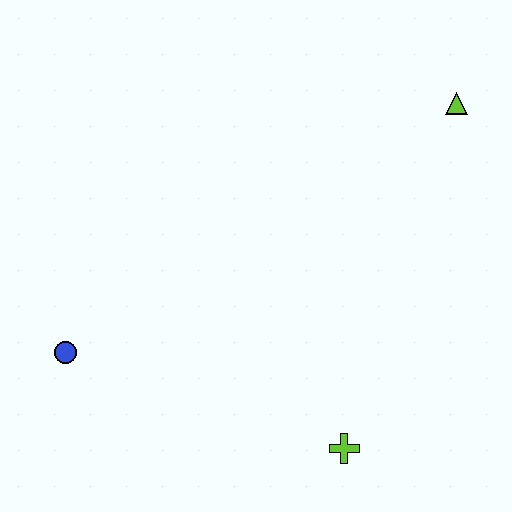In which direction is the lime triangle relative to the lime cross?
The lime triangle is above the lime cross.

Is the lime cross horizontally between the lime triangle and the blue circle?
Yes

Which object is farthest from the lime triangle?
The blue circle is farthest from the lime triangle.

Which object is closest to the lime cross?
The blue circle is closest to the lime cross.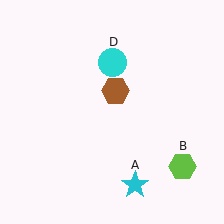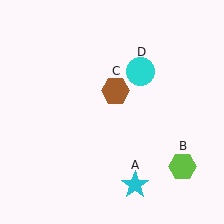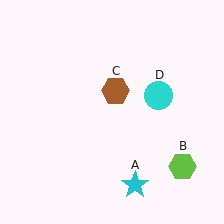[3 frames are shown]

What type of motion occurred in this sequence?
The cyan circle (object D) rotated clockwise around the center of the scene.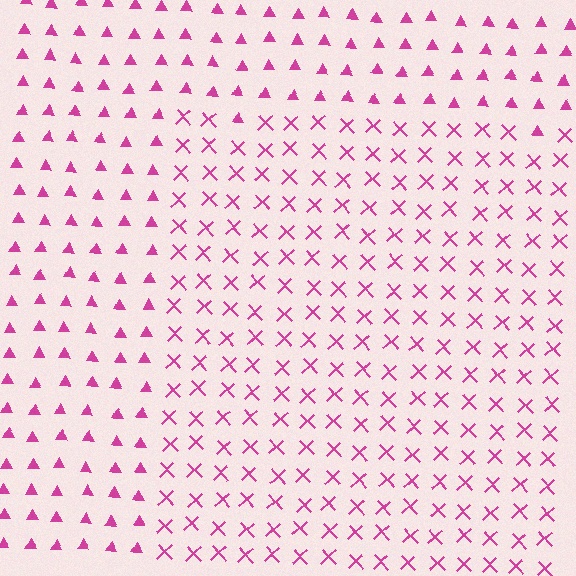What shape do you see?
I see a rectangle.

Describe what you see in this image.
The image is filled with small magenta elements arranged in a uniform grid. A rectangle-shaped region contains X marks, while the surrounding area contains triangles. The boundary is defined purely by the change in element shape.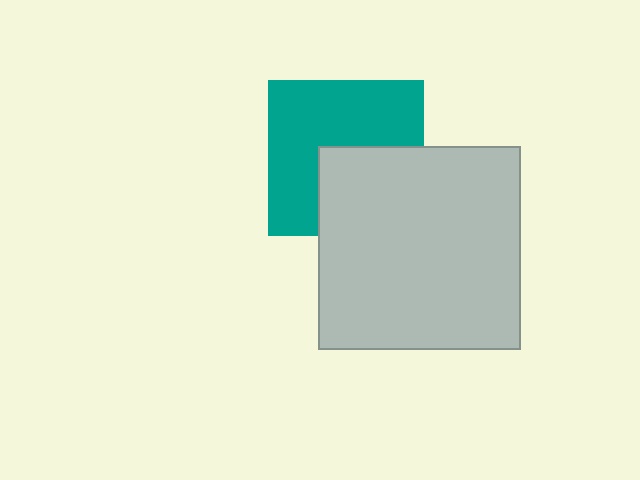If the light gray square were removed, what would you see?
You would see the complete teal square.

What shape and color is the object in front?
The object in front is a light gray square.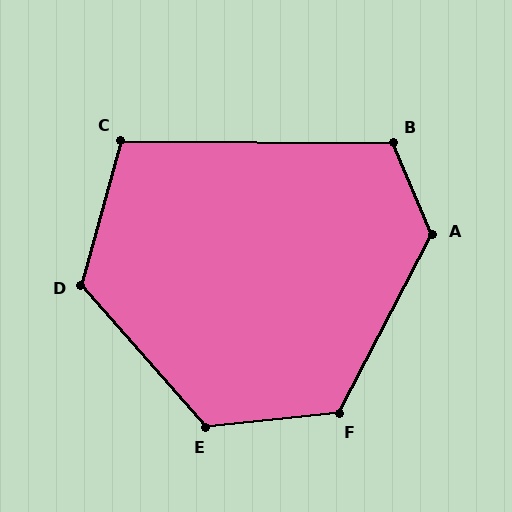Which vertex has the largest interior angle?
A, at approximately 129 degrees.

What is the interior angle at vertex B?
Approximately 114 degrees (obtuse).